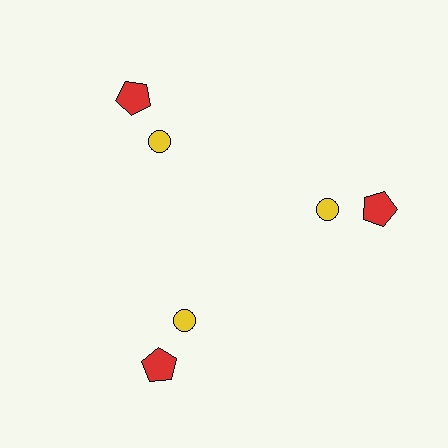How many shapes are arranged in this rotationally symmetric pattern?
There are 6 shapes, arranged in 3 groups of 2.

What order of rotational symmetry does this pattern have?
This pattern has 3-fold rotational symmetry.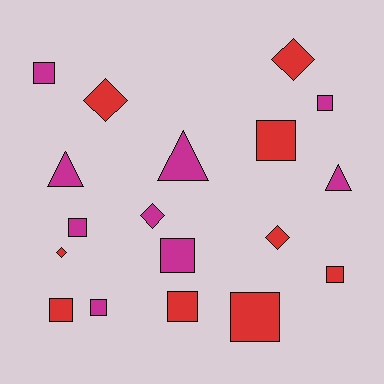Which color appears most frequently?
Red, with 9 objects.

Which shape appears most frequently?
Square, with 10 objects.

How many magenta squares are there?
There are 5 magenta squares.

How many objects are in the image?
There are 18 objects.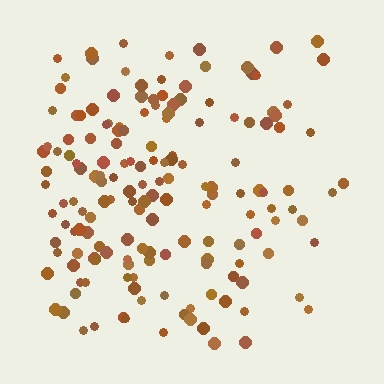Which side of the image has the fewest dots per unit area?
The right.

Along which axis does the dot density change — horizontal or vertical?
Horizontal.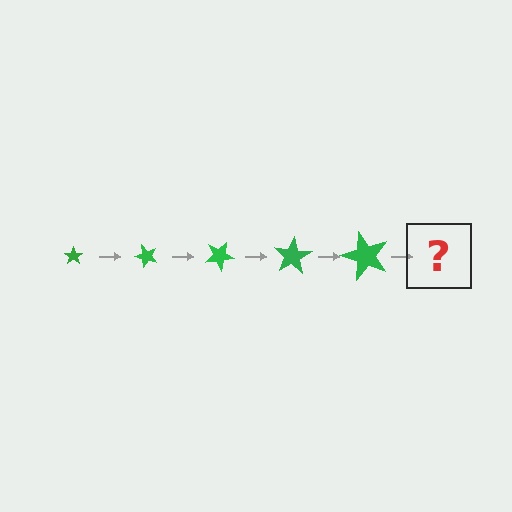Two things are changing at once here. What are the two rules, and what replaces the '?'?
The two rules are that the star grows larger each step and it rotates 50 degrees each step. The '?' should be a star, larger than the previous one and rotated 250 degrees from the start.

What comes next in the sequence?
The next element should be a star, larger than the previous one and rotated 250 degrees from the start.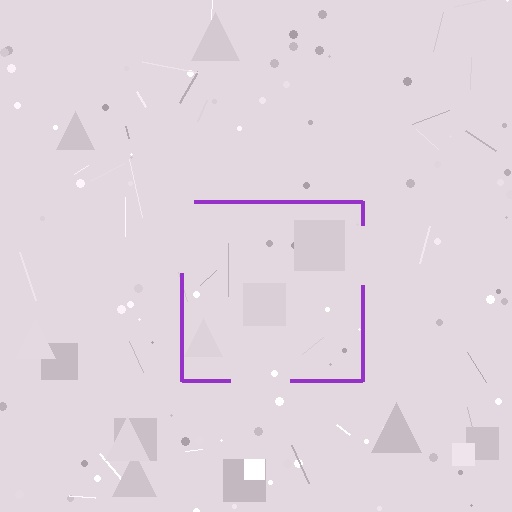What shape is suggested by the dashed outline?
The dashed outline suggests a square.